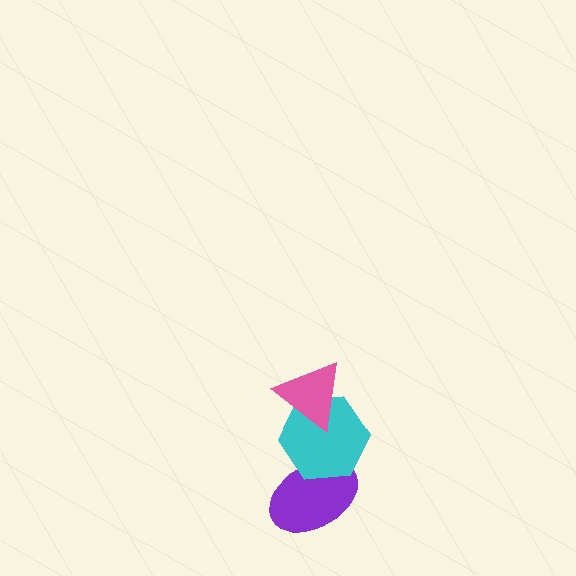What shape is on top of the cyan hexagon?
The pink triangle is on top of the cyan hexagon.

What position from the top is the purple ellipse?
The purple ellipse is 3rd from the top.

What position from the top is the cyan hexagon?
The cyan hexagon is 2nd from the top.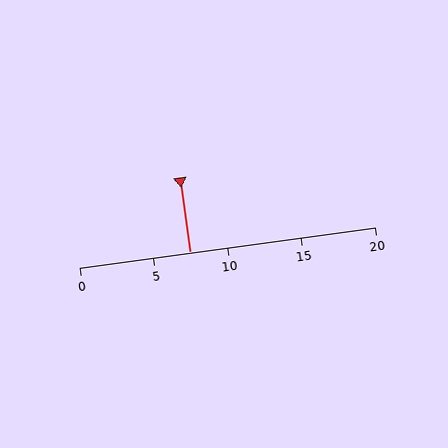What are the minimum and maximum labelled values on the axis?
The axis runs from 0 to 20.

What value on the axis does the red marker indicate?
The marker indicates approximately 7.5.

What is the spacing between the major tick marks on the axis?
The major ticks are spaced 5 apart.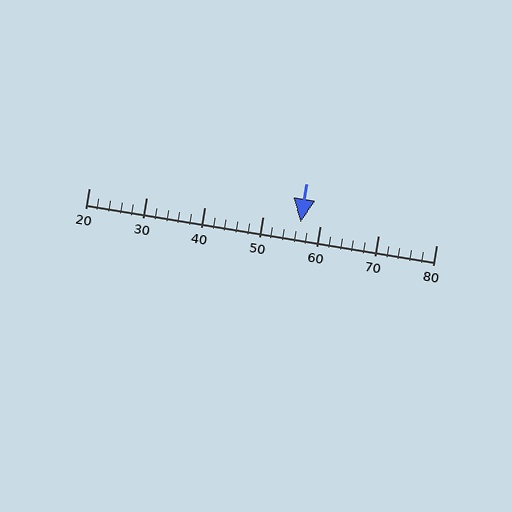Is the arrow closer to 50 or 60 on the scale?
The arrow is closer to 60.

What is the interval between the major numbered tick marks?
The major tick marks are spaced 10 units apart.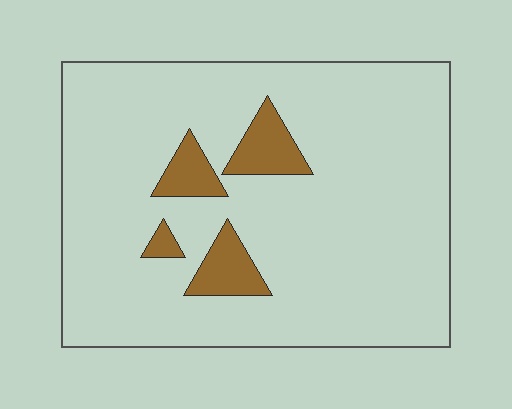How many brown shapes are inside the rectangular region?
4.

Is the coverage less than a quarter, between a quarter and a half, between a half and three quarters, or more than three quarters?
Less than a quarter.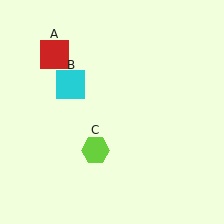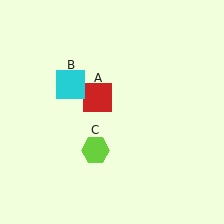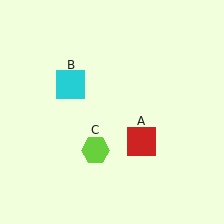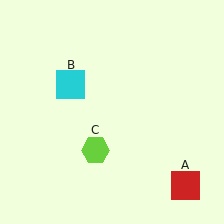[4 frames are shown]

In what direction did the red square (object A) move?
The red square (object A) moved down and to the right.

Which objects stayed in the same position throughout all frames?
Cyan square (object B) and lime hexagon (object C) remained stationary.